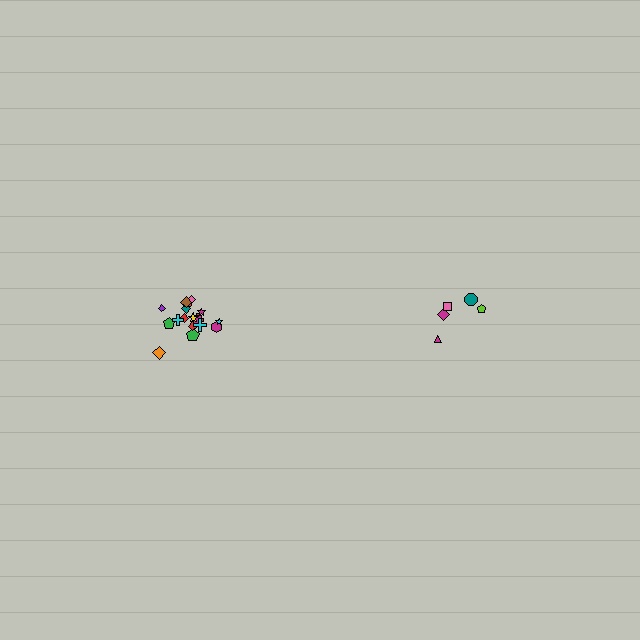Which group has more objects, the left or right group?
The left group.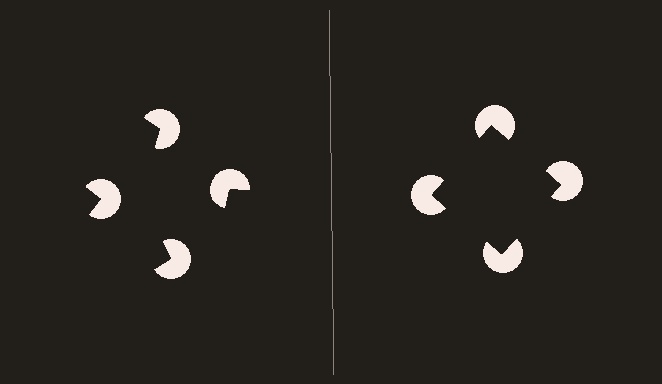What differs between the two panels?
The pac-man discs are positioned identically on both sides; only the wedge orientations differ. On the right they align to a square; on the left they are misaligned.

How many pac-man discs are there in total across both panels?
8 — 4 on each side.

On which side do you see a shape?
An illusory square appears on the right side. On the left side the wedge cuts are rotated, so no coherent shape forms.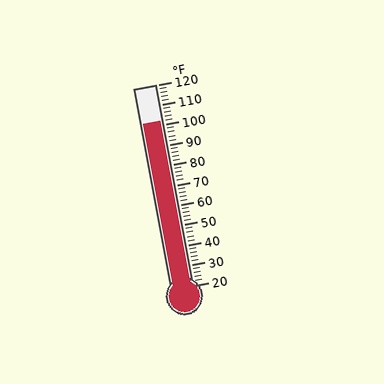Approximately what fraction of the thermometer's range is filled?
The thermometer is filled to approximately 80% of its range.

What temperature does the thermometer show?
The thermometer shows approximately 102°F.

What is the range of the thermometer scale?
The thermometer scale ranges from 20°F to 120°F.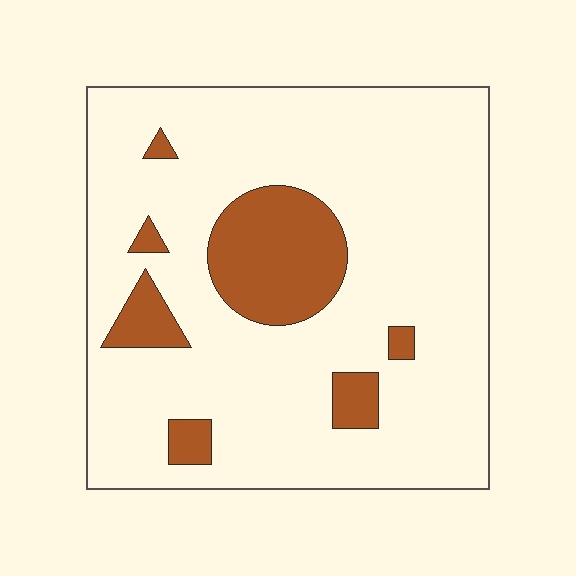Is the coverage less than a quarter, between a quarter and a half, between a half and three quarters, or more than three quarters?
Less than a quarter.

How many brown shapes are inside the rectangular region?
7.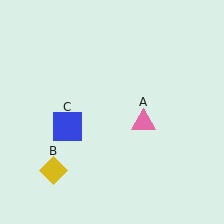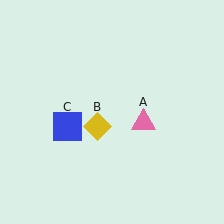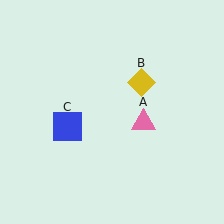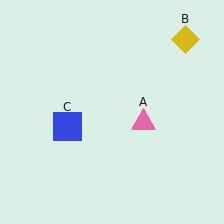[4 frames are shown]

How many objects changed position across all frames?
1 object changed position: yellow diamond (object B).